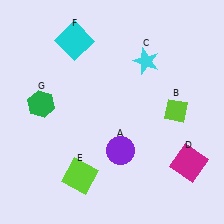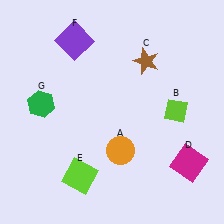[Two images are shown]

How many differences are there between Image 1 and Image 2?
There are 3 differences between the two images.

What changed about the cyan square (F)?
In Image 1, F is cyan. In Image 2, it changed to purple.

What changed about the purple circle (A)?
In Image 1, A is purple. In Image 2, it changed to orange.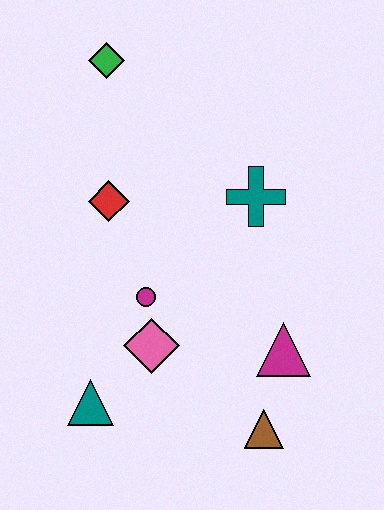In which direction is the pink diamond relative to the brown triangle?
The pink diamond is to the left of the brown triangle.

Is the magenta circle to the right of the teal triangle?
Yes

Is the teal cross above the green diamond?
No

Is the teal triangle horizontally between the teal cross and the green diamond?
No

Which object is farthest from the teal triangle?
The green diamond is farthest from the teal triangle.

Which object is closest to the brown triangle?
The magenta triangle is closest to the brown triangle.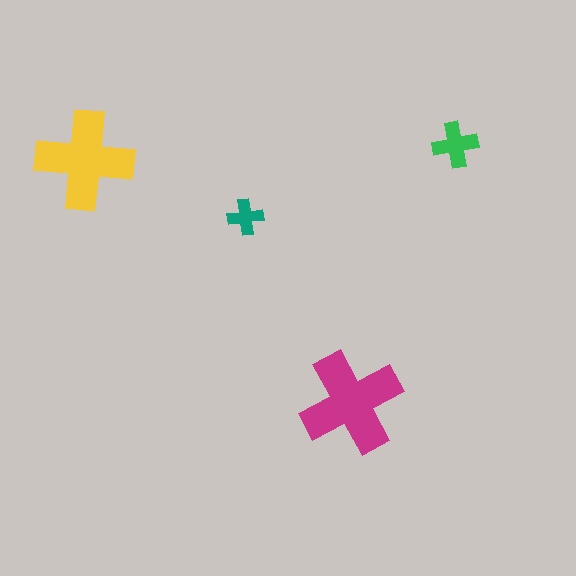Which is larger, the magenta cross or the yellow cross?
The magenta one.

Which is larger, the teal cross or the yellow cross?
The yellow one.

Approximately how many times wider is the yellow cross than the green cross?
About 2 times wider.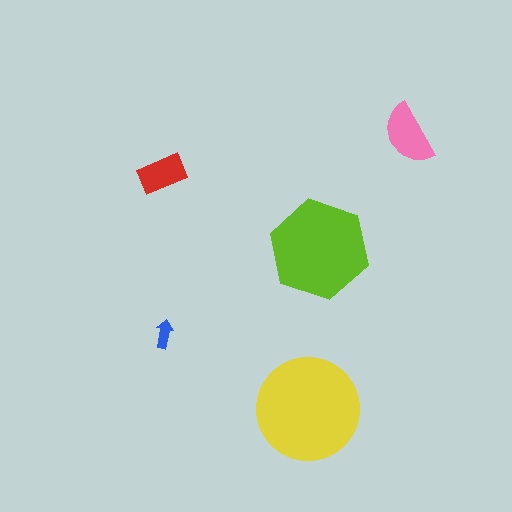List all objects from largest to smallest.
The yellow circle, the lime hexagon, the pink semicircle, the red rectangle, the blue arrow.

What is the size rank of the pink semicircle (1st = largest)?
3rd.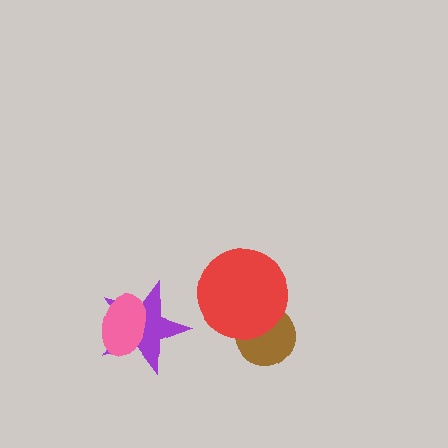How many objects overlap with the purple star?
1 object overlaps with the purple star.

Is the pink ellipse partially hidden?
No, no other shape covers it.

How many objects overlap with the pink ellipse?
1 object overlaps with the pink ellipse.